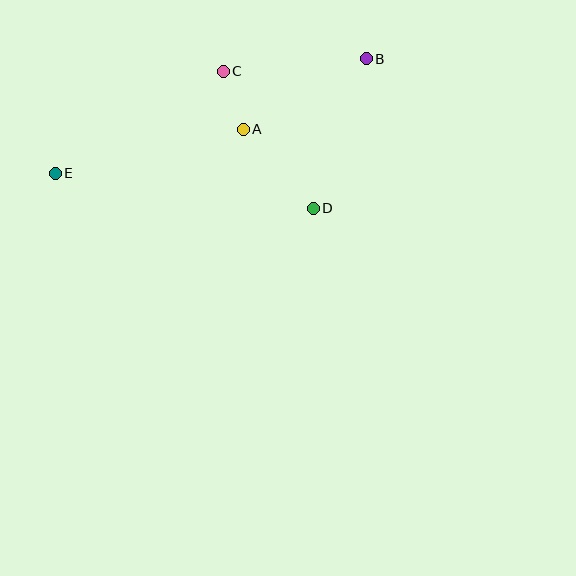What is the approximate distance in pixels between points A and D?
The distance between A and D is approximately 105 pixels.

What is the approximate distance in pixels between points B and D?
The distance between B and D is approximately 159 pixels.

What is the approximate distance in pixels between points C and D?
The distance between C and D is approximately 164 pixels.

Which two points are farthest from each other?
Points B and E are farthest from each other.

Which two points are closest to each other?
Points A and C are closest to each other.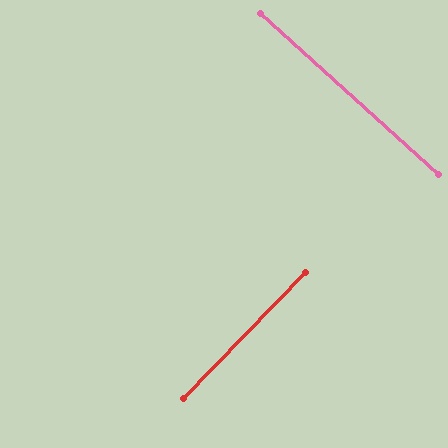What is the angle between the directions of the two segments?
Approximately 88 degrees.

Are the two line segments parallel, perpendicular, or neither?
Perpendicular — they meet at approximately 88°.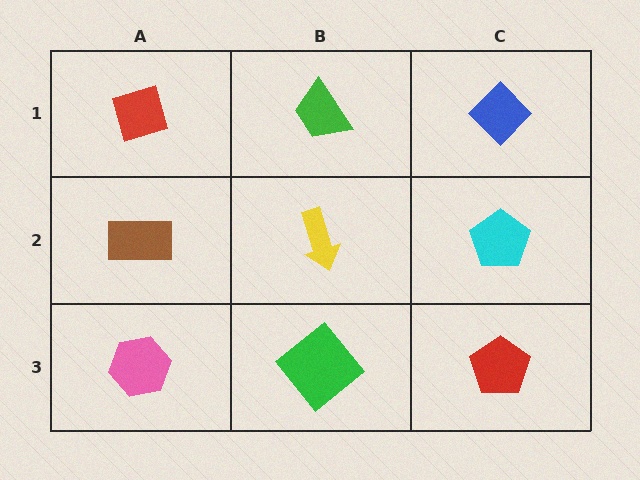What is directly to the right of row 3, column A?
A green diamond.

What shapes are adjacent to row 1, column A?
A brown rectangle (row 2, column A), a green trapezoid (row 1, column B).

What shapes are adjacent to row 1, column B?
A yellow arrow (row 2, column B), a red diamond (row 1, column A), a blue diamond (row 1, column C).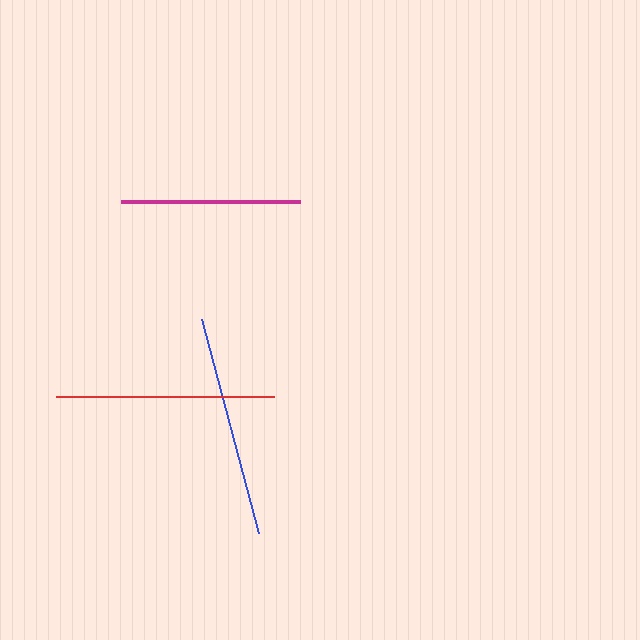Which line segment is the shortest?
The magenta line is the shortest at approximately 180 pixels.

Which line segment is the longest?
The blue line is the longest at approximately 221 pixels.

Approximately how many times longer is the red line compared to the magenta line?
The red line is approximately 1.2 times the length of the magenta line.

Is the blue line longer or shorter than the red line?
The blue line is longer than the red line.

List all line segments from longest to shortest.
From longest to shortest: blue, red, magenta.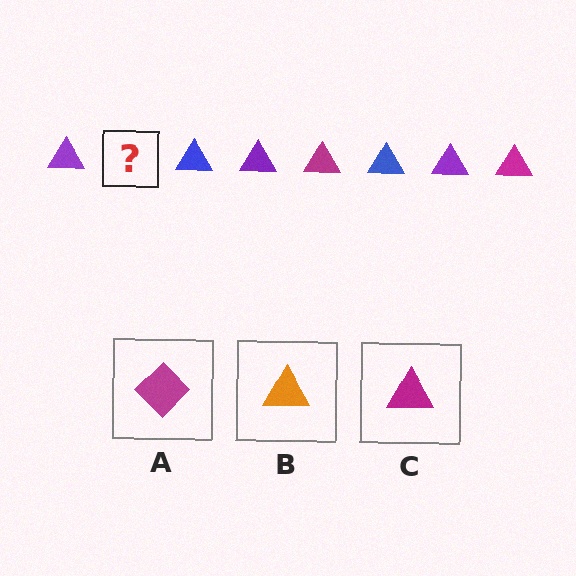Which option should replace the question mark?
Option C.